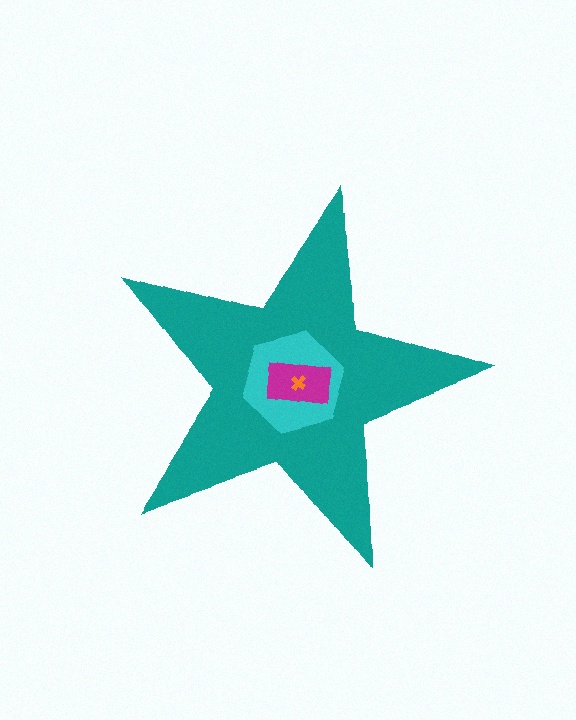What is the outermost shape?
The teal star.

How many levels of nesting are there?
4.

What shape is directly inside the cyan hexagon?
The magenta rectangle.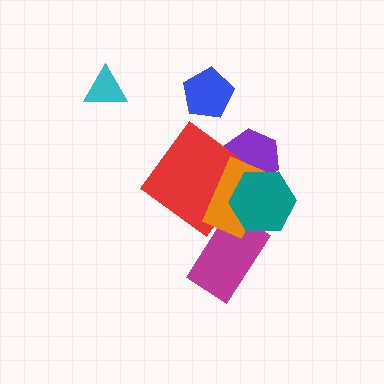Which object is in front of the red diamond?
The orange rectangle is in front of the red diamond.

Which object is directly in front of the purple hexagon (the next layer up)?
The red diamond is directly in front of the purple hexagon.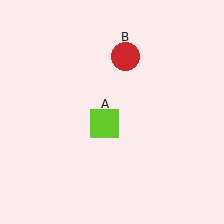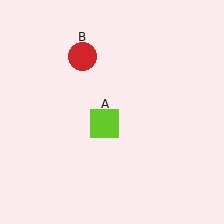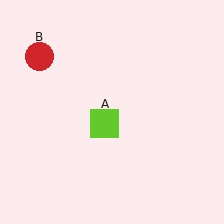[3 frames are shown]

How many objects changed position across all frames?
1 object changed position: red circle (object B).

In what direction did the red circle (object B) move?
The red circle (object B) moved left.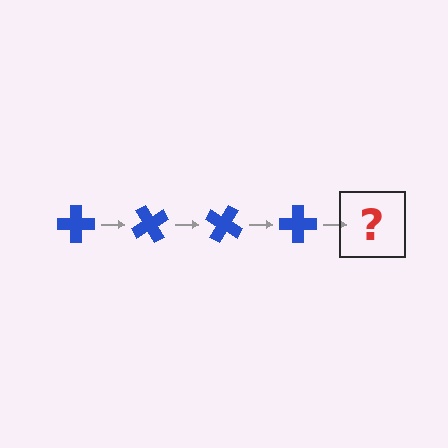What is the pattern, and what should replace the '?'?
The pattern is that the cross rotates 60 degrees each step. The '?' should be a blue cross rotated 240 degrees.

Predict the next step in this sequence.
The next step is a blue cross rotated 240 degrees.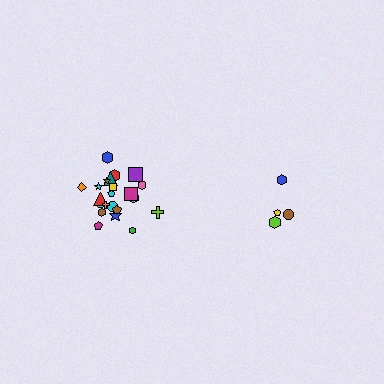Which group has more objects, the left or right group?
The left group.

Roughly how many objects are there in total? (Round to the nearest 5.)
Roughly 25 objects in total.